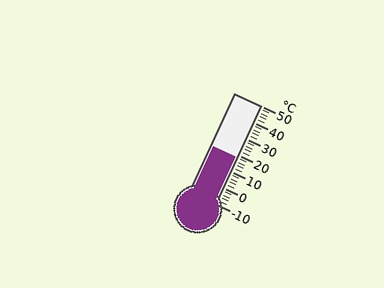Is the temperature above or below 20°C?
The temperature is below 20°C.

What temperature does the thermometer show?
The thermometer shows approximately 18°C.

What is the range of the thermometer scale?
The thermometer scale ranges from -10°C to 50°C.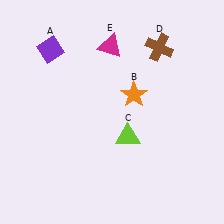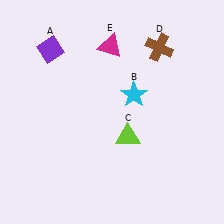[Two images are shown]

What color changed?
The star (B) changed from orange in Image 1 to cyan in Image 2.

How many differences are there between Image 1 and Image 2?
There is 1 difference between the two images.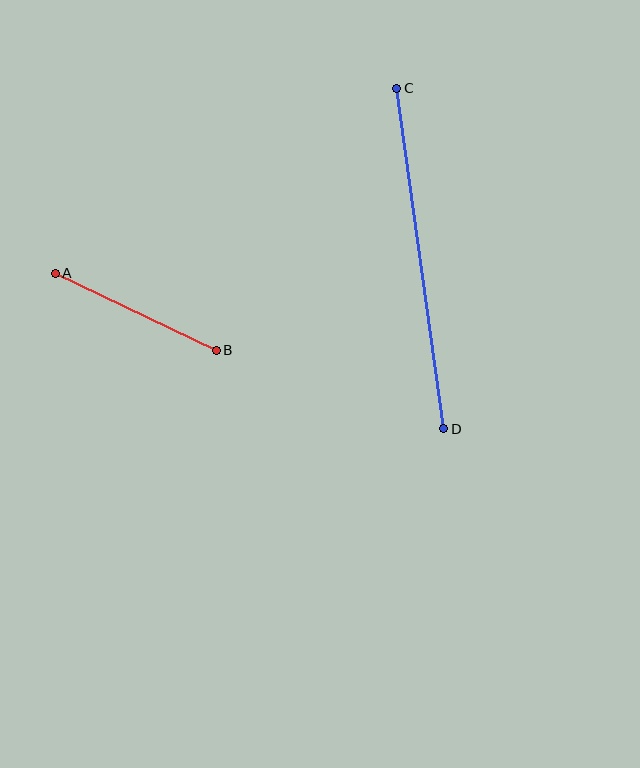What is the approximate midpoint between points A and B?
The midpoint is at approximately (136, 312) pixels.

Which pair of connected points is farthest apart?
Points C and D are farthest apart.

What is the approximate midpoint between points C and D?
The midpoint is at approximately (420, 258) pixels.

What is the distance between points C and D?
The distance is approximately 344 pixels.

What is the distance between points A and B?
The distance is approximately 178 pixels.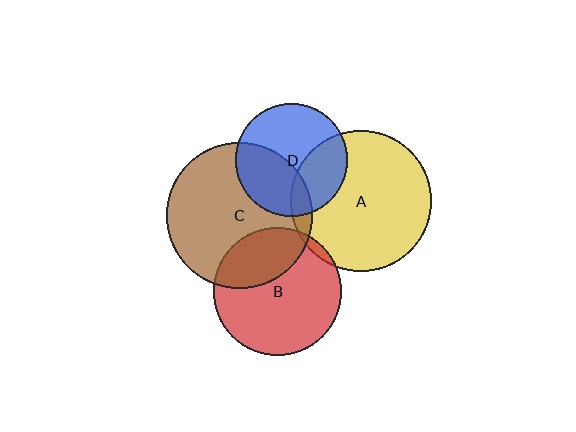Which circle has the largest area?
Circle C (brown).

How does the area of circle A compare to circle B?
Approximately 1.2 times.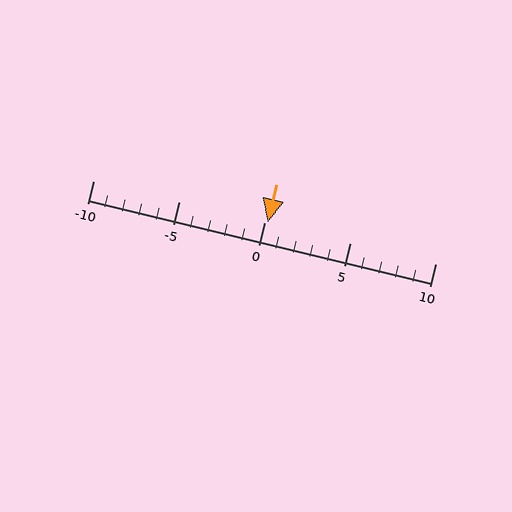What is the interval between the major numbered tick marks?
The major tick marks are spaced 5 units apart.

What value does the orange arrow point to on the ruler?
The orange arrow points to approximately 0.